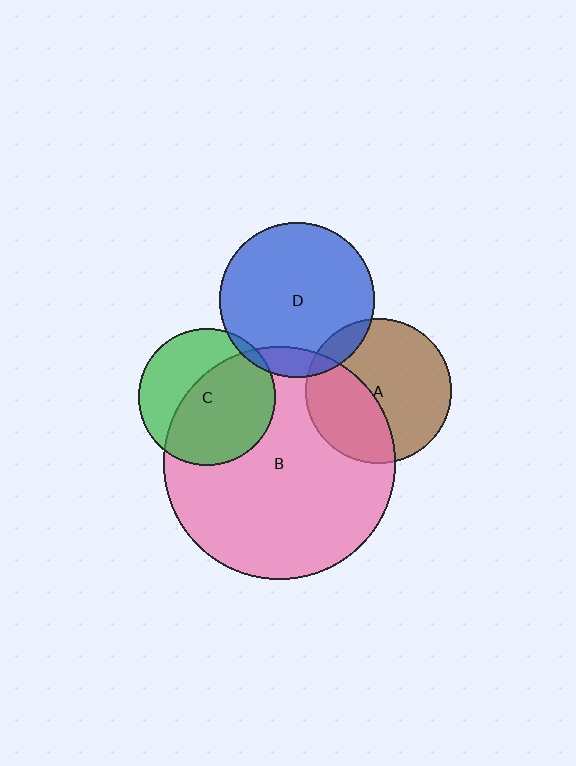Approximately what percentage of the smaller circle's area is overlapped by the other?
Approximately 10%.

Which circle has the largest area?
Circle B (pink).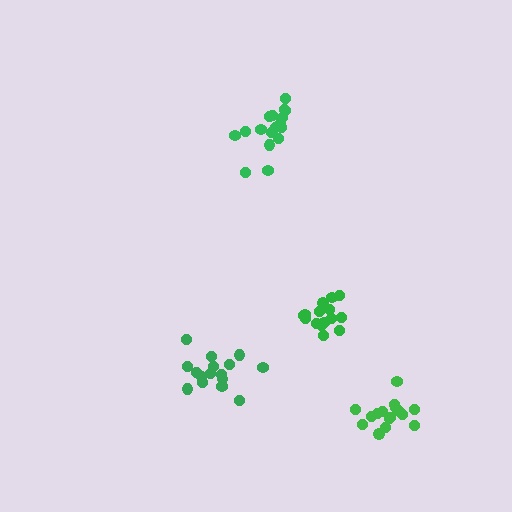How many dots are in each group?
Group 1: 17 dots, Group 2: 16 dots, Group 3: 16 dots, Group 4: 15 dots (64 total).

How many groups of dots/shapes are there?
There are 4 groups.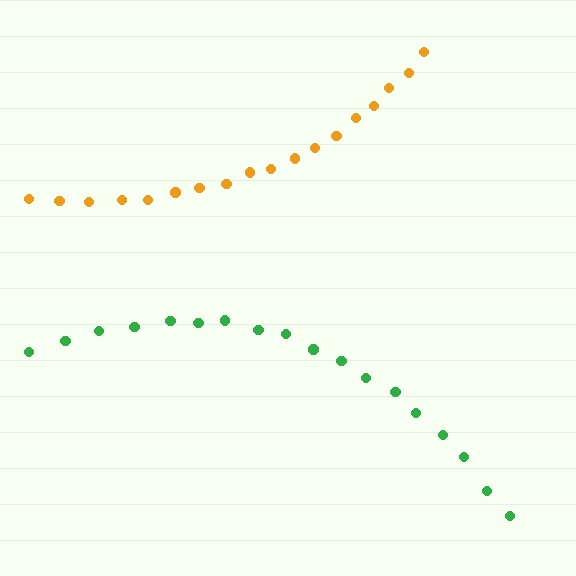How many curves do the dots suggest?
There are 2 distinct paths.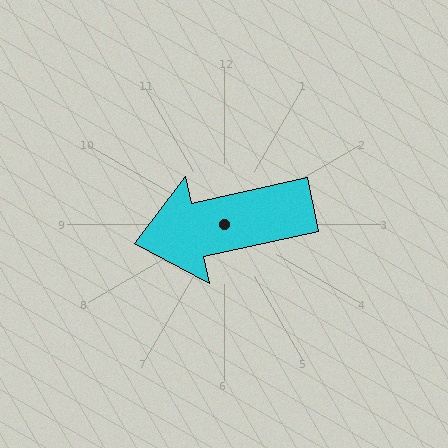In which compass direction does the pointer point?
West.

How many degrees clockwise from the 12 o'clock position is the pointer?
Approximately 258 degrees.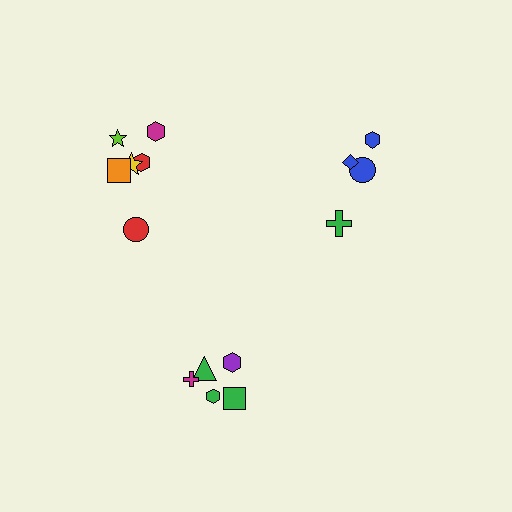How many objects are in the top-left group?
There are 6 objects.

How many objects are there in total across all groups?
There are 15 objects.